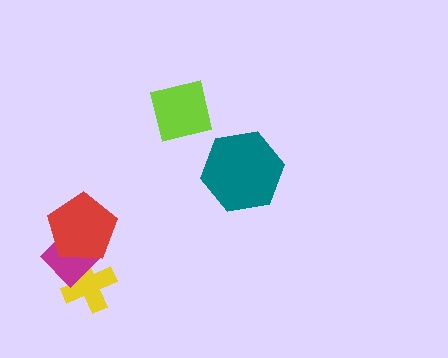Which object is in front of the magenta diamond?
The red pentagon is in front of the magenta diamond.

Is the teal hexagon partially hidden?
No, no other shape covers it.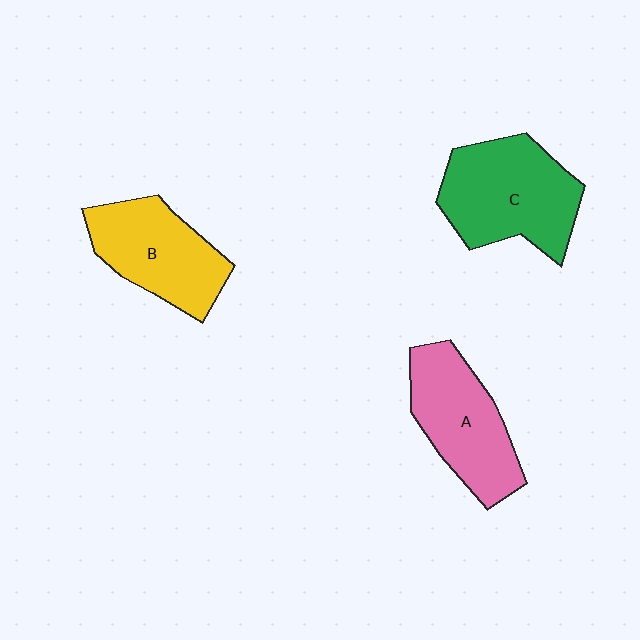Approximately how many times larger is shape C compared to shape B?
Approximately 1.2 times.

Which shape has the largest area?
Shape C (green).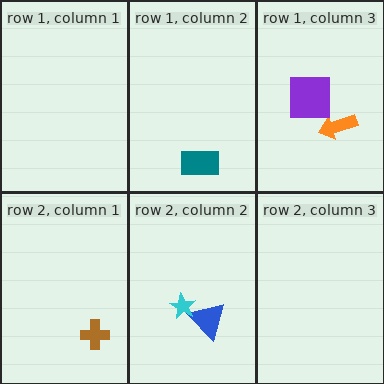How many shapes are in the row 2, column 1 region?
1.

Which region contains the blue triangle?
The row 2, column 2 region.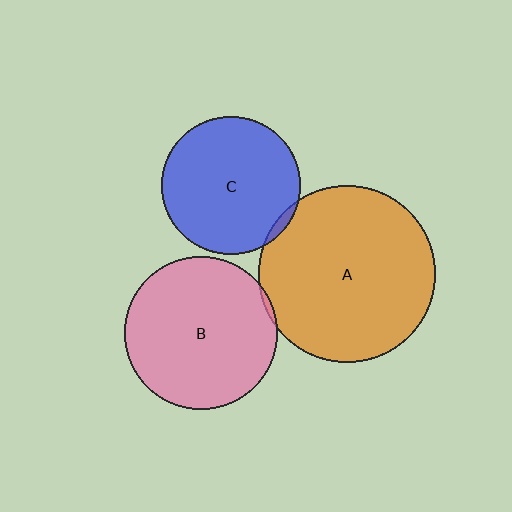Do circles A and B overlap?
Yes.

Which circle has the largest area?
Circle A (orange).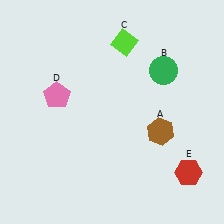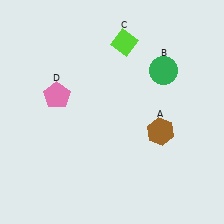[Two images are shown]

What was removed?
The red hexagon (E) was removed in Image 2.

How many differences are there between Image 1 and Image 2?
There is 1 difference between the two images.